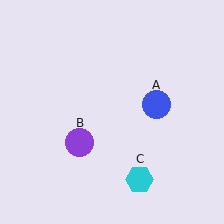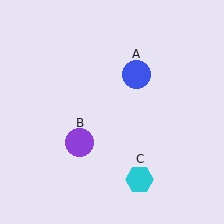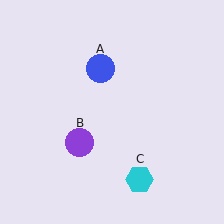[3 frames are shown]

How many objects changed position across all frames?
1 object changed position: blue circle (object A).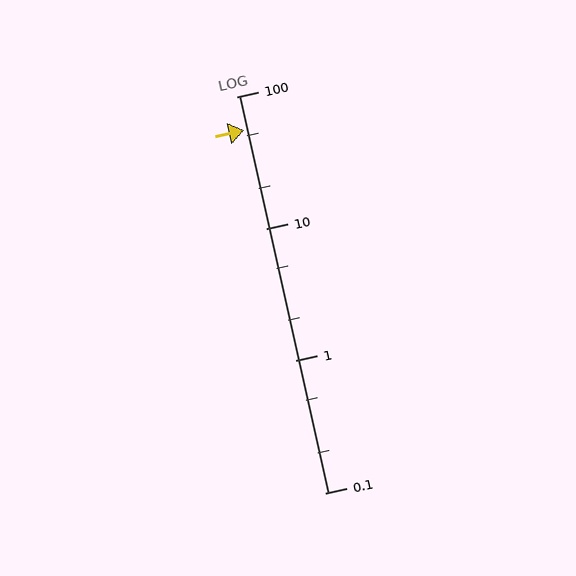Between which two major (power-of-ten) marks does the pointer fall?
The pointer is between 10 and 100.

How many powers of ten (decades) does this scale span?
The scale spans 3 decades, from 0.1 to 100.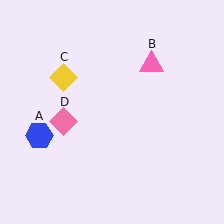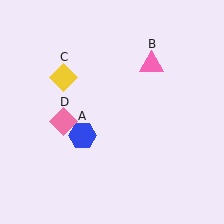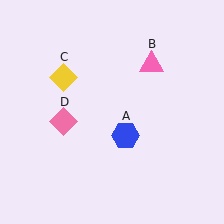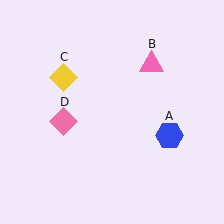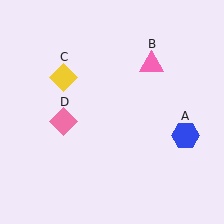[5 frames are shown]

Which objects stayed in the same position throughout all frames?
Pink triangle (object B) and yellow diamond (object C) and pink diamond (object D) remained stationary.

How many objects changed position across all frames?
1 object changed position: blue hexagon (object A).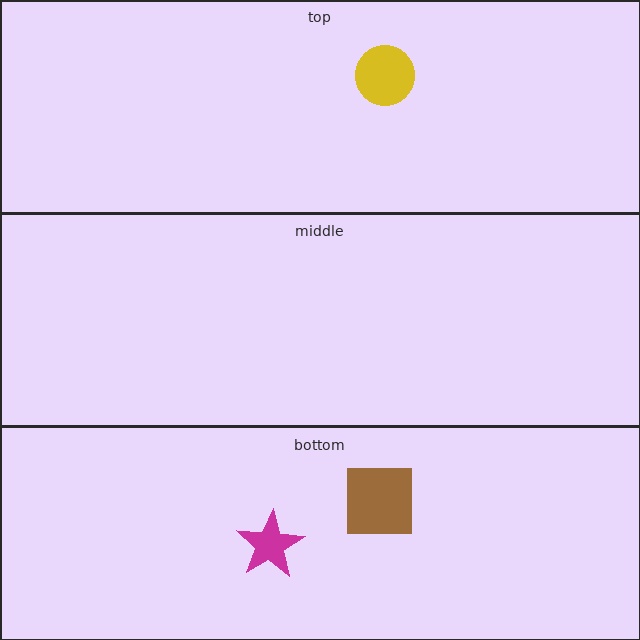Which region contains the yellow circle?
The top region.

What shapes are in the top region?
The yellow circle.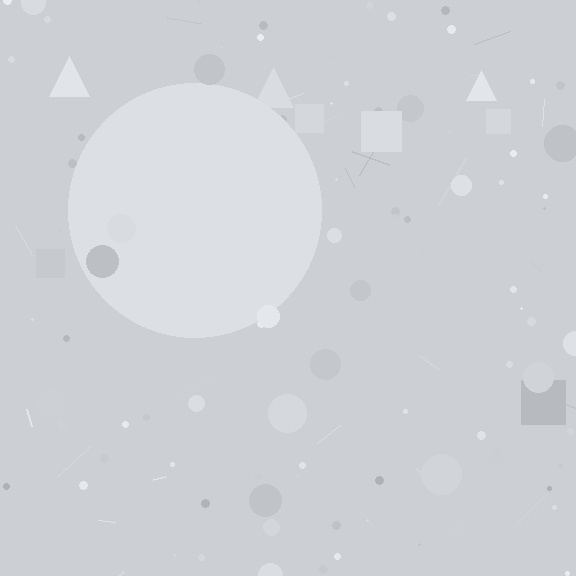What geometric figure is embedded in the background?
A circle is embedded in the background.